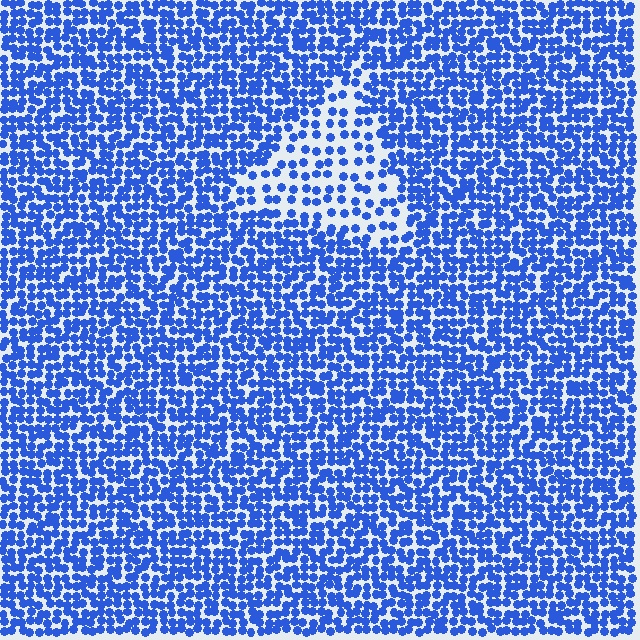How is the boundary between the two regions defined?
The boundary is defined by a change in element density (approximately 2.2x ratio). All elements are the same color, size, and shape.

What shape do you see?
I see a triangle.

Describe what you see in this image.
The image contains small blue elements arranged at two different densities. A triangle-shaped region is visible where the elements are less densely packed than the surrounding area.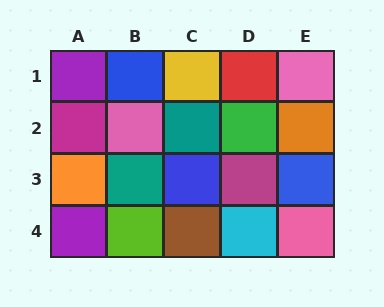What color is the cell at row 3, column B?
Teal.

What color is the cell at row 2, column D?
Green.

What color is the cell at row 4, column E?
Pink.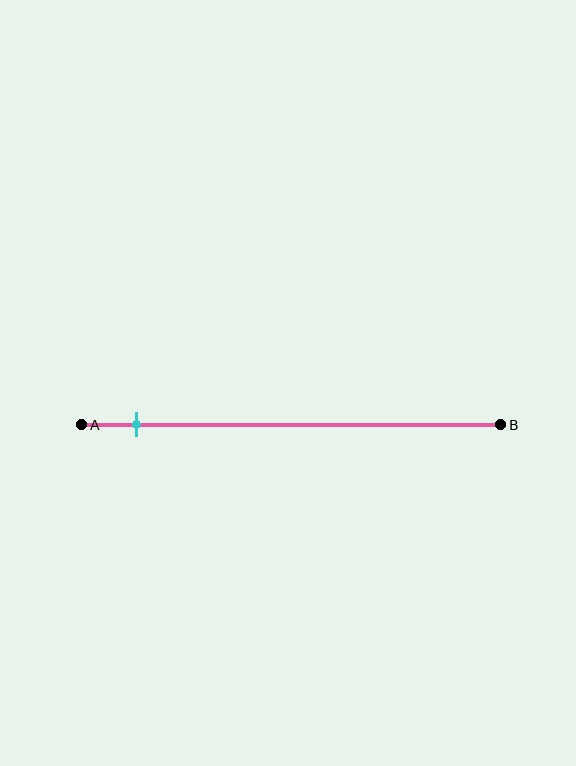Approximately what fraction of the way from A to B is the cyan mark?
The cyan mark is approximately 15% of the way from A to B.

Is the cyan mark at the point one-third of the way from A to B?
No, the mark is at about 15% from A, not at the 33% one-third point.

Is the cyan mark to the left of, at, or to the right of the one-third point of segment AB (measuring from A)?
The cyan mark is to the left of the one-third point of segment AB.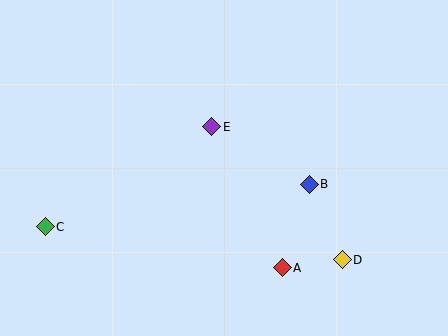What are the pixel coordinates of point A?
Point A is at (282, 268).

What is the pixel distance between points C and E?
The distance between C and E is 194 pixels.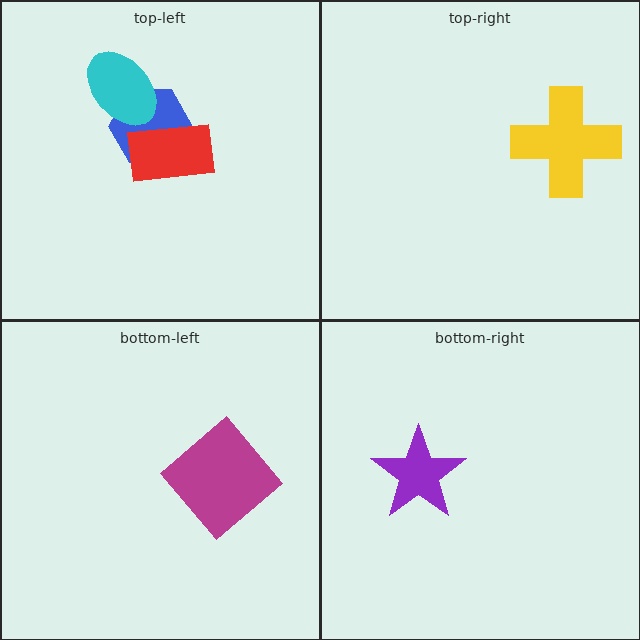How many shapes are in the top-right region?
1.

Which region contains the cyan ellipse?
The top-left region.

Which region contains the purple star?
The bottom-right region.